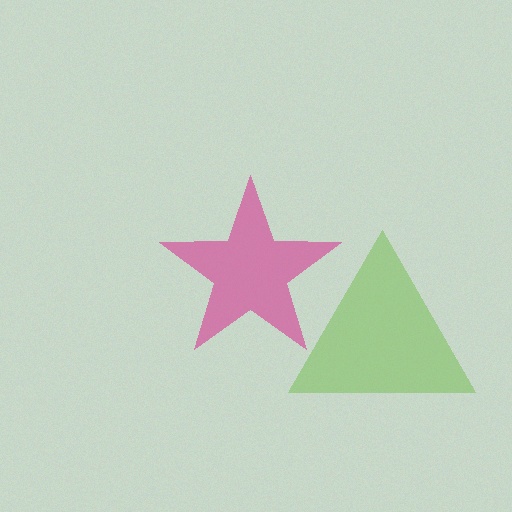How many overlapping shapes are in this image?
There are 2 overlapping shapes in the image.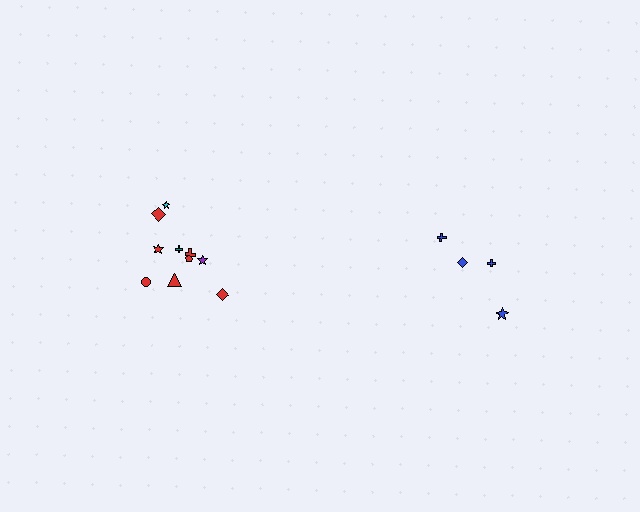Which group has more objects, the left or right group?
The left group.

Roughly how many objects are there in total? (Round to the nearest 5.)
Roughly 15 objects in total.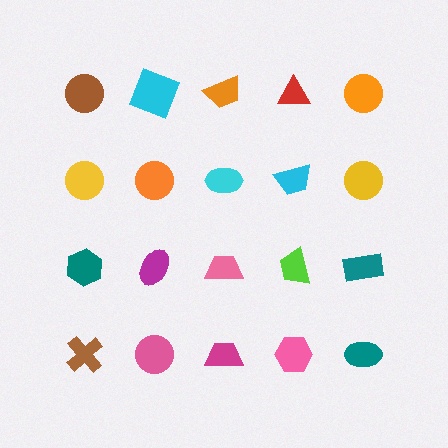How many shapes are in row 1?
5 shapes.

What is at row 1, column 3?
An orange trapezoid.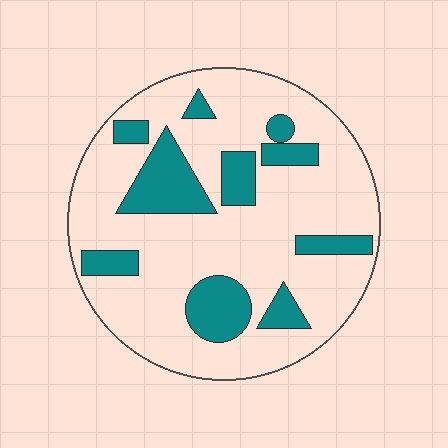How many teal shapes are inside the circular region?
10.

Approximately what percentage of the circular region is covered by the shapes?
Approximately 25%.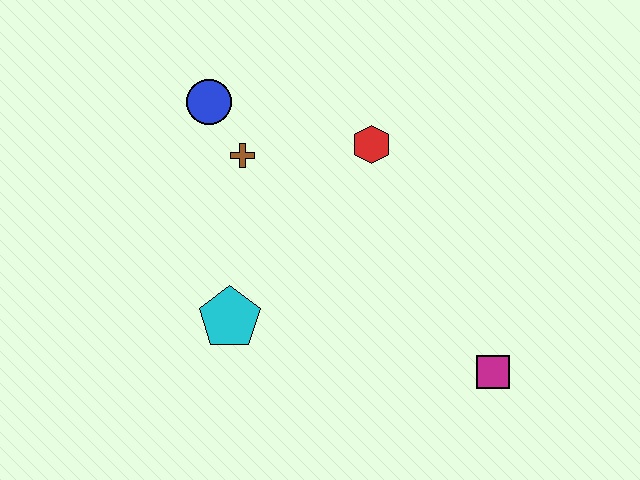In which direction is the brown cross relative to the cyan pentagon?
The brown cross is above the cyan pentagon.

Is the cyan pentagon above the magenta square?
Yes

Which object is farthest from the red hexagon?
The magenta square is farthest from the red hexagon.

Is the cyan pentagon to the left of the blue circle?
No